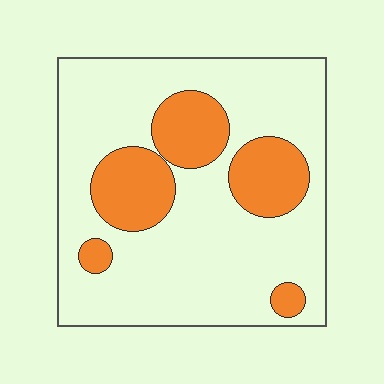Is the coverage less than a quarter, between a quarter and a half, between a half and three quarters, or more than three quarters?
Less than a quarter.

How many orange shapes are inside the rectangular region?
5.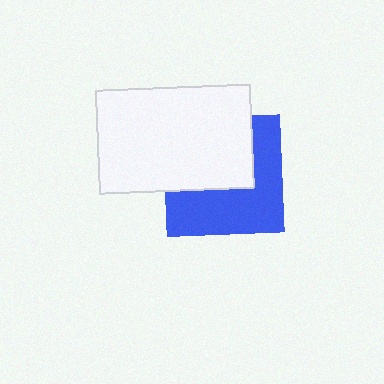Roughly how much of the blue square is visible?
About half of it is visible (roughly 52%).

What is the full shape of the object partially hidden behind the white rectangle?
The partially hidden object is a blue square.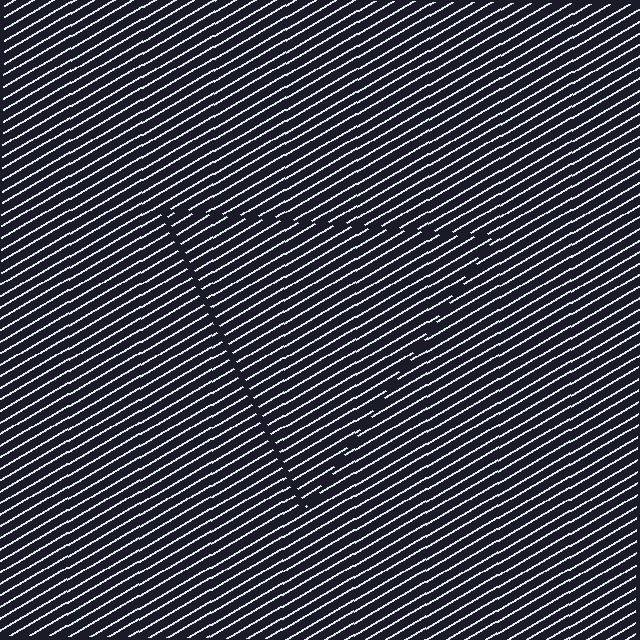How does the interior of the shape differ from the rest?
The interior of the shape contains the same grating, shifted by half a period — the contour is defined by the phase discontinuity where line-ends from the inner and outer gratings abut.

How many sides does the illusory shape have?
3 sides — the line-ends trace a triangle.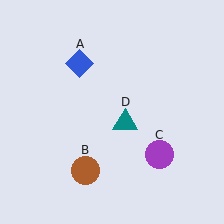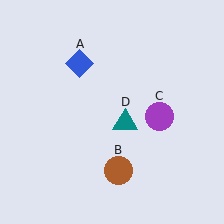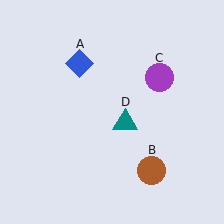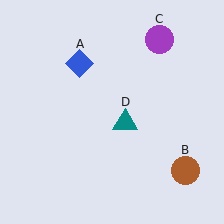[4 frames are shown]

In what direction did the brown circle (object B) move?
The brown circle (object B) moved right.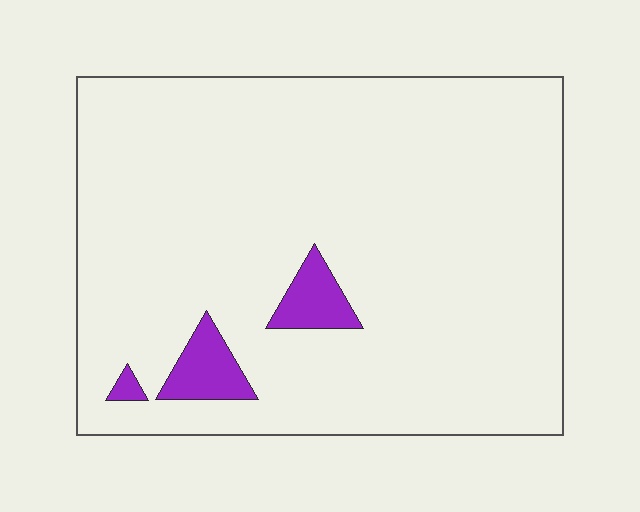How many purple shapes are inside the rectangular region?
3.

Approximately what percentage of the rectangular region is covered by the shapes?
Approximately 5%.